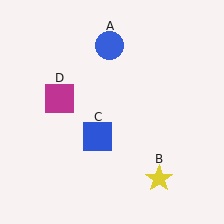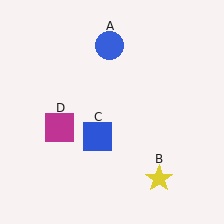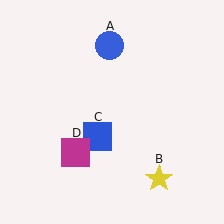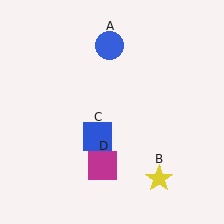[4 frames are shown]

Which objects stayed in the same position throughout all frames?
Blue circle (object A) and yellow star (object B) and blue square (object C) remained stationary.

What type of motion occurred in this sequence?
The magenta square (object D) rotated counterclockwise around the center of the scene.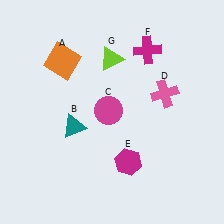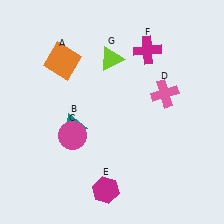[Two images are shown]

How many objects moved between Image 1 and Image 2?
2 objects moved between the two images.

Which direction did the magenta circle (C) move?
The magenta circle (C) moved left.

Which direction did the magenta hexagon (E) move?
The magenta hexagon (E) moved down.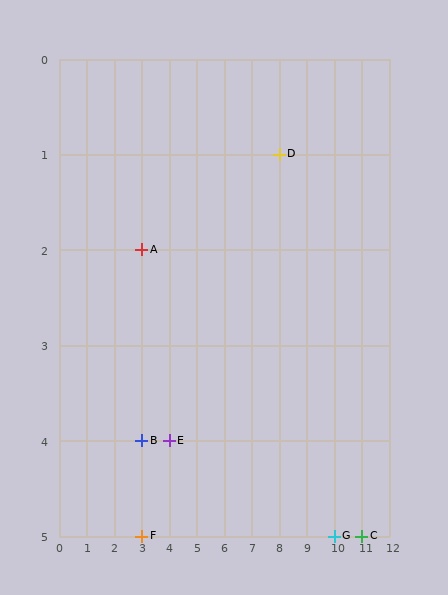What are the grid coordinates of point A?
Point A is at grid coordinates (3, 2).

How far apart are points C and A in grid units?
Points C and A are 8 columns and 3 rows apart (about 8.5 grid units diagonally).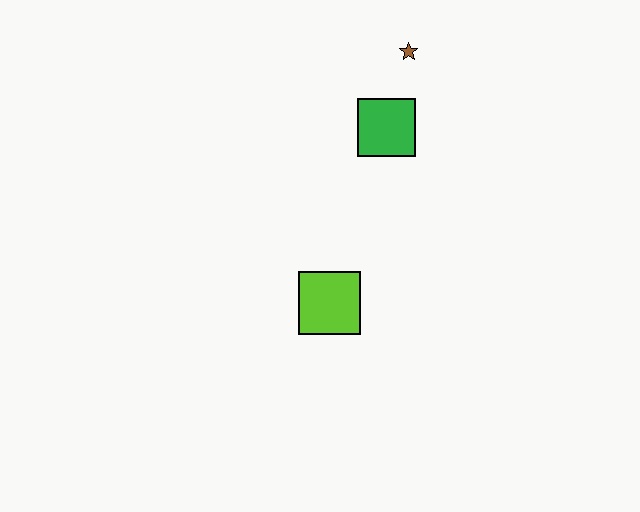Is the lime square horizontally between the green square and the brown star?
No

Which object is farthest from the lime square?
The brown star is farthest from the lime square.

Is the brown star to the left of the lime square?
No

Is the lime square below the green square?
Yes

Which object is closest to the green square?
The brown star is closest to the green square.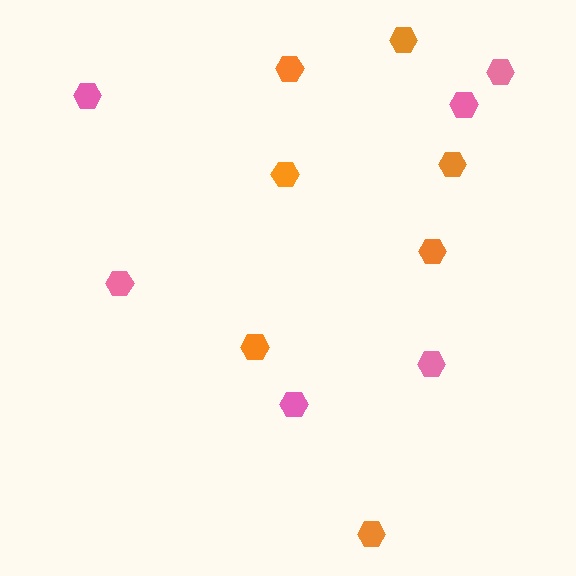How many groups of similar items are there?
There are 2 groups: one group of orange hexagons (7) and one group of pink hexagons (6).